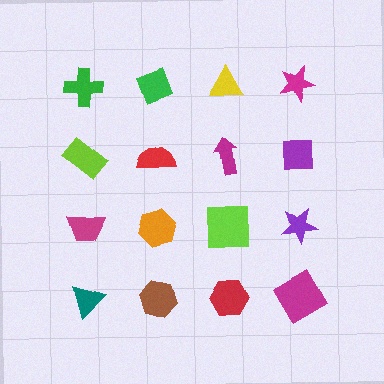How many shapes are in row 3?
4 shapes.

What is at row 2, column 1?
A lime rectangle.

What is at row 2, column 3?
A magenta arrow.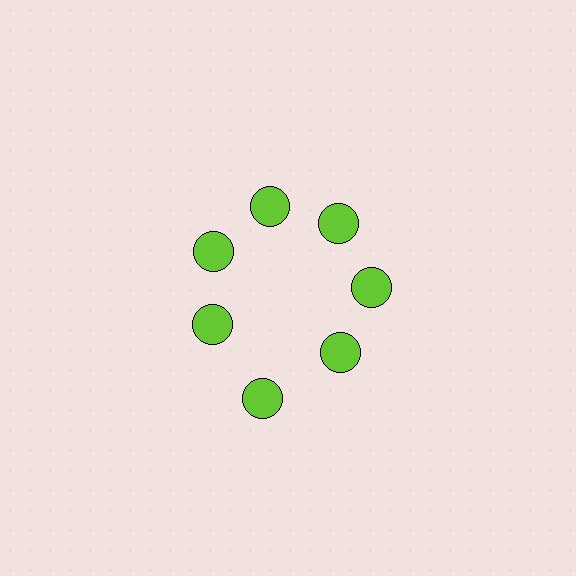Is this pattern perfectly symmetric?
No. The 7 lime circles are arranged in a ring, but one element near the 6 o'clock position is pushed outward from the center, breaking the 7-fold rotational symmetry.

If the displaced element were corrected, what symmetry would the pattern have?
It would have 7-fold rotational symmetry — the pattern would map onto itself every 51 degrees.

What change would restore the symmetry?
The symmetry would be restored by moving it inward, back onto the ring so that all 7 circles sit at equal angles and equal distance from the center.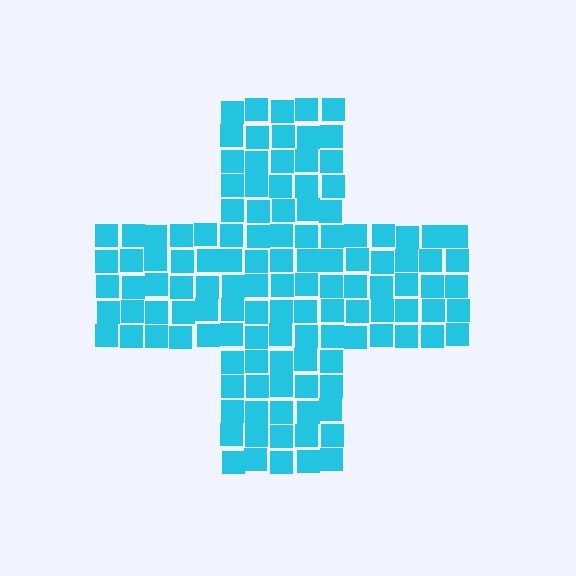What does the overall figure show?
The overall figure shows a cross.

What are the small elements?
The small elements are squares.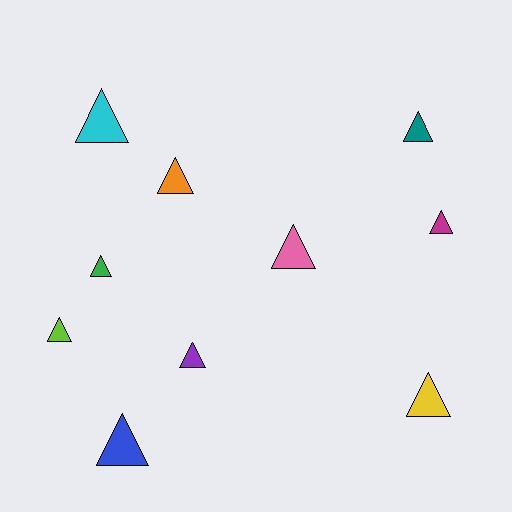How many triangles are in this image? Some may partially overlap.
There are 10 triangles.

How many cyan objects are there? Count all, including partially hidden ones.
There is 1 cyan object.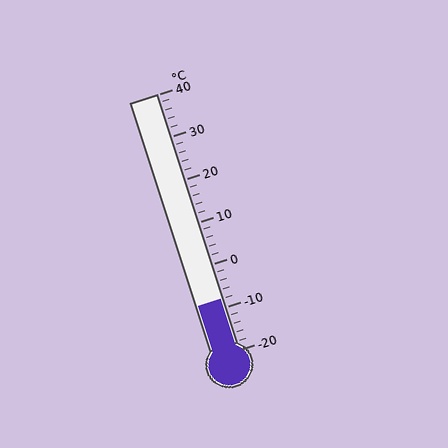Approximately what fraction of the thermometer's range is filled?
The thermometer is filled to approximately 20% of its range.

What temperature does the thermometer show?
The thermometer shows approximately -8°C.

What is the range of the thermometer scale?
The thermometer scale ranges from -20°C to 40°C.